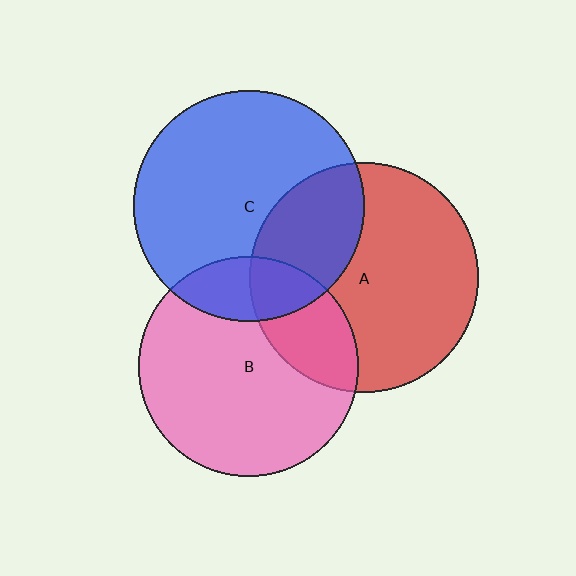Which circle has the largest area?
Circle C (blue).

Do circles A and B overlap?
Yes.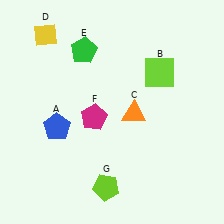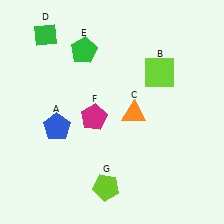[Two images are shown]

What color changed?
The diamond (D) changed from yellow in Image 1 to green in Image 2.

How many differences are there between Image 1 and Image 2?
There is 1 difference between the two images.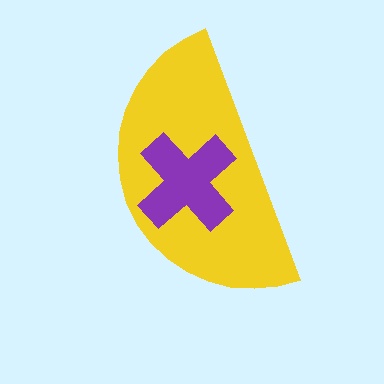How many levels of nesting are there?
2.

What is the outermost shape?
The yellow semicircle.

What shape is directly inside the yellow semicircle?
The purple cross.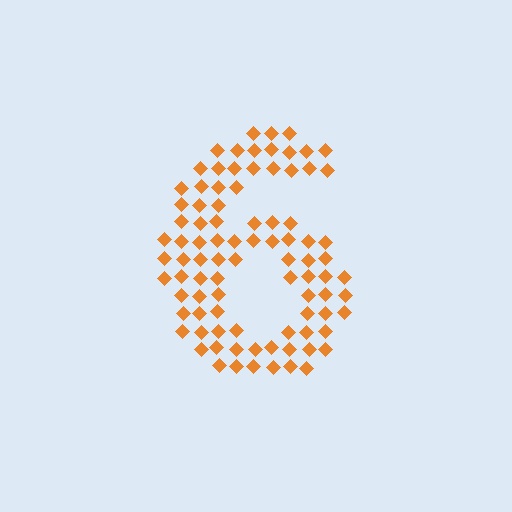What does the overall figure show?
The overall figure shows the digit 6.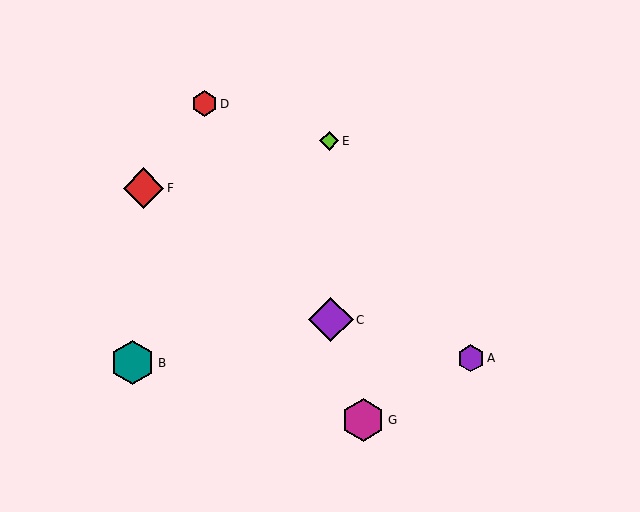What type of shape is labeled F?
Shape F is a red diamond.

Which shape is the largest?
The purple diamond (labeled C) is the largest.